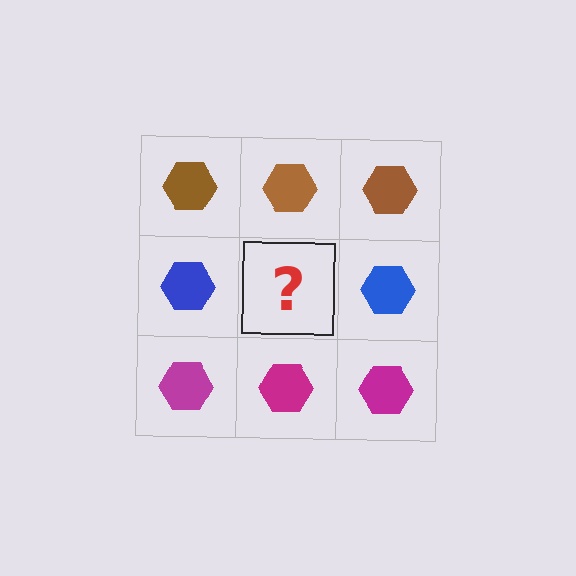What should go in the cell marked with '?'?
The missing cell should contain a blue hexagon.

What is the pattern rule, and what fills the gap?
The rule is that each row has a consistent color. The gap should be filled with a blue hexagon.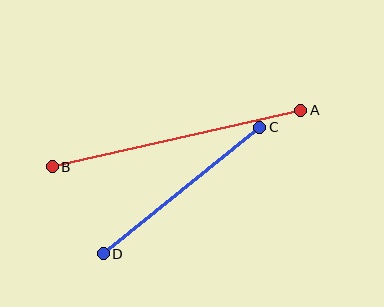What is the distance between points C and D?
The distance is approximately 201 pixels.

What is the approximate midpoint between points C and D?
The midpoint is at approximately (181, 191) pixels.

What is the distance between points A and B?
The distance is approximately 255 pixels.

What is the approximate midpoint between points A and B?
The midpoint is at approximately (176, 139) pixels.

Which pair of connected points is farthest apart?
Points A and B are farthest apart.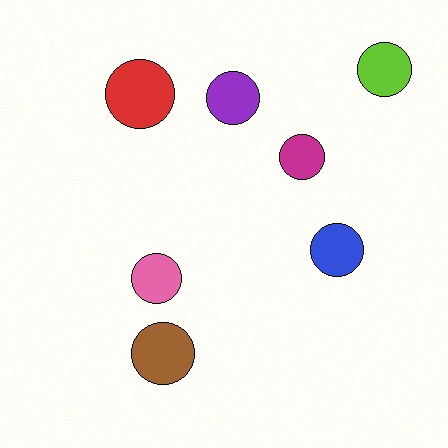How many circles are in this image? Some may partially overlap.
There are 7 circles.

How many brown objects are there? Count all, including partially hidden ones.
There is 1 brown object.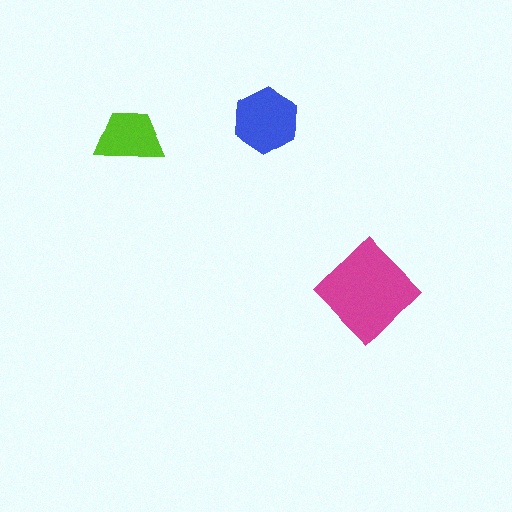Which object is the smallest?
The lime trapezoid.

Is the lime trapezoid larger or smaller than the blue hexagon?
Smaller.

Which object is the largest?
The magenta diamond.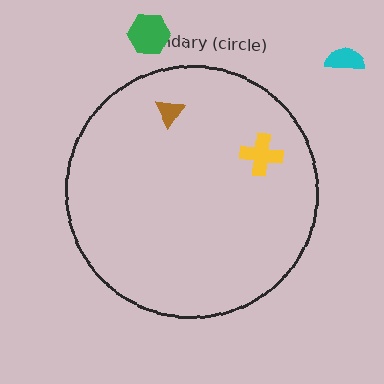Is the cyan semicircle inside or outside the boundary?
Outside.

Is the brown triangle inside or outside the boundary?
Inside.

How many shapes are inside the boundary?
2 inside, 2 outside.